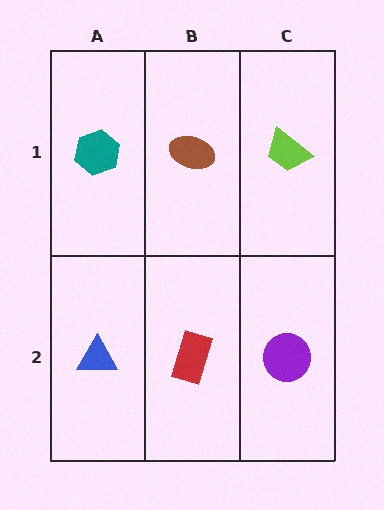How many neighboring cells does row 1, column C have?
2.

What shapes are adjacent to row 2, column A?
A teal hexagon (row 1, column A), a red rectangle (row 2, column B).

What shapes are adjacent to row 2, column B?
A brown ellipse (row 1, column B), a blue triangle (row 2, column A), a purple circle (row 2, column C).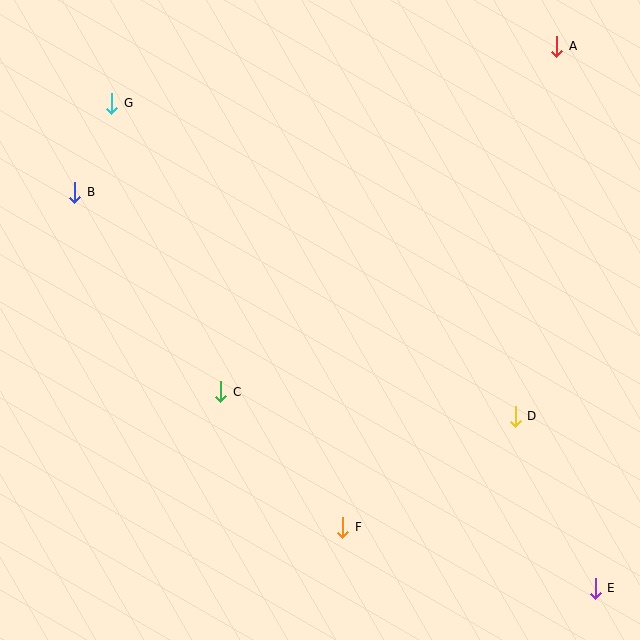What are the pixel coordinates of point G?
Point G is at (112, 103).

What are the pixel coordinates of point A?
Point A is at (557, 46).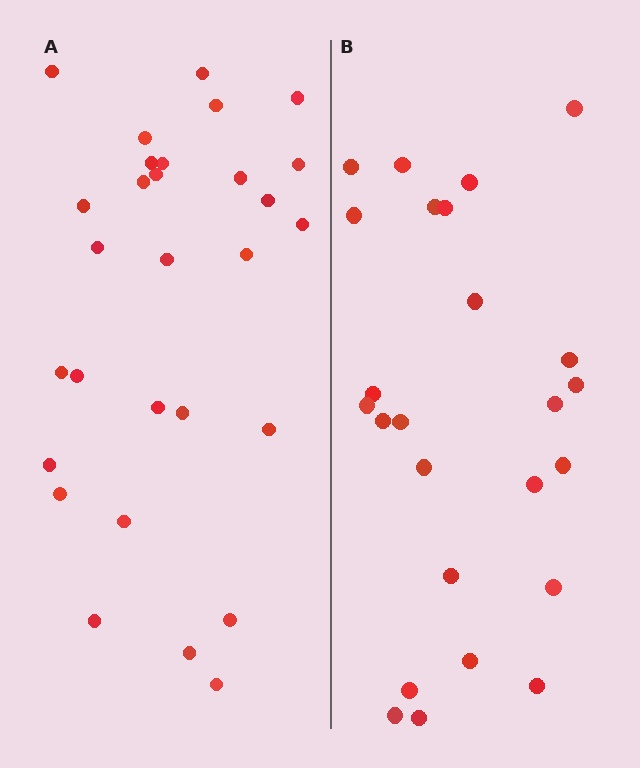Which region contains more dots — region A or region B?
Region A (the left region) has more dots.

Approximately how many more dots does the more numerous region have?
Region A has about 4 more dots than region B.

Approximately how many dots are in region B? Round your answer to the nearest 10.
About 20 dots. (The exact count is 25, which rounds to 20.)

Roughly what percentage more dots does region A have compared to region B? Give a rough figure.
About 15% more.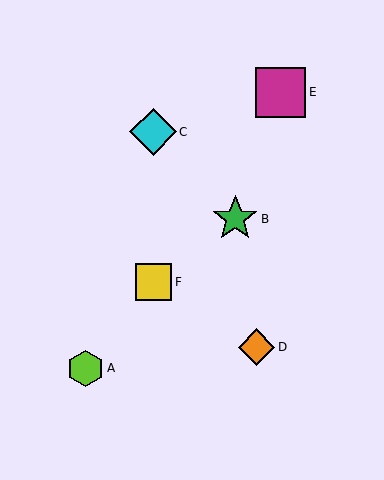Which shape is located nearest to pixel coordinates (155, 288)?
The yellow square (labeled F) at (153, 282) is nearest to that location.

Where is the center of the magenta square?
The center of the magenta square is at (281, 92).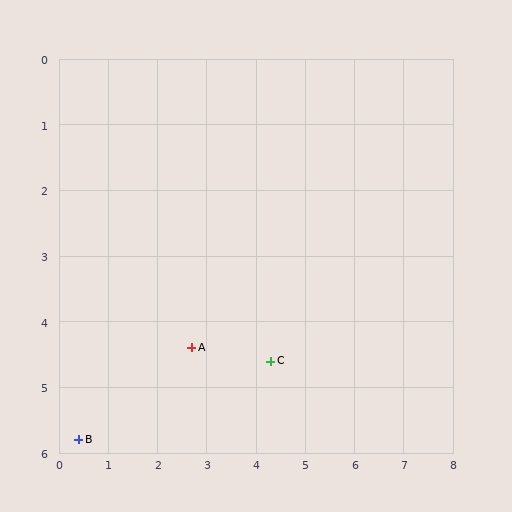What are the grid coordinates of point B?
Point B is at approximately (0.4, 5.8).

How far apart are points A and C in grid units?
Points A and C are about 1.6 grid units apart.